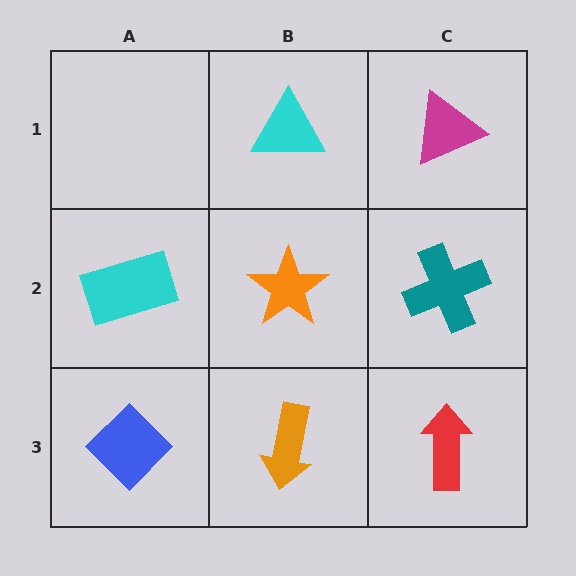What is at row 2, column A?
A cyan rectangle.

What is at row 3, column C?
A red arrow.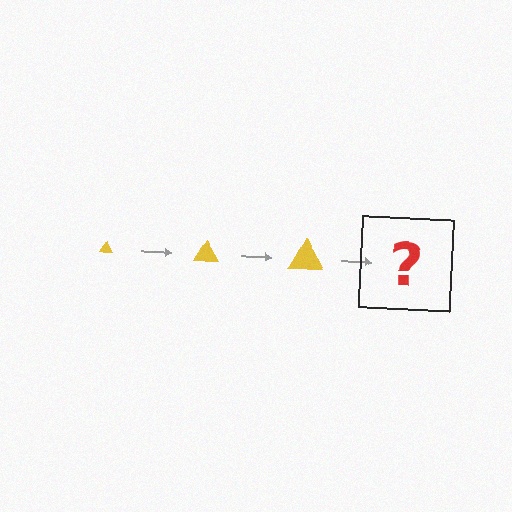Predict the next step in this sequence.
The next step is a yellow triangle, larger than the previous one.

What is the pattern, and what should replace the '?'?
The pattern is that the triangle gets progressively larger each step. The '?' should be a yellow triangle, larger than the previous one.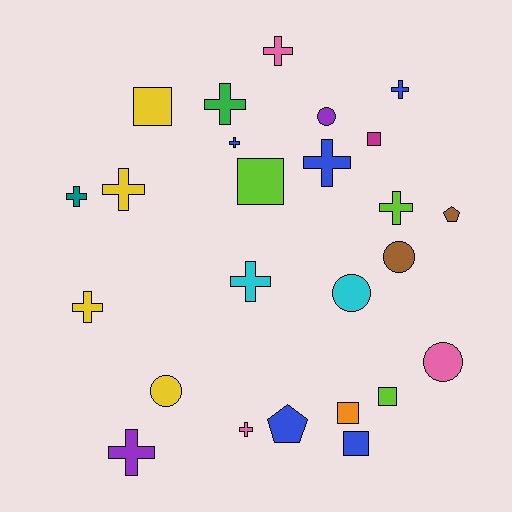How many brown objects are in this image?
There are 2 brown objects.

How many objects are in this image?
There are 25 objects.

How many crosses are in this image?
There are 12 crosses.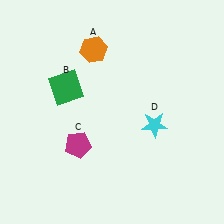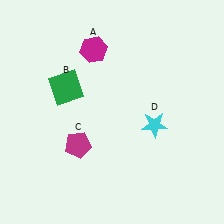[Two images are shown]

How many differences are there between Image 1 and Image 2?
There is 1 difference between the two images.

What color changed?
The hexagon (A) changed from orange in Image 1 to magenta in Image 2.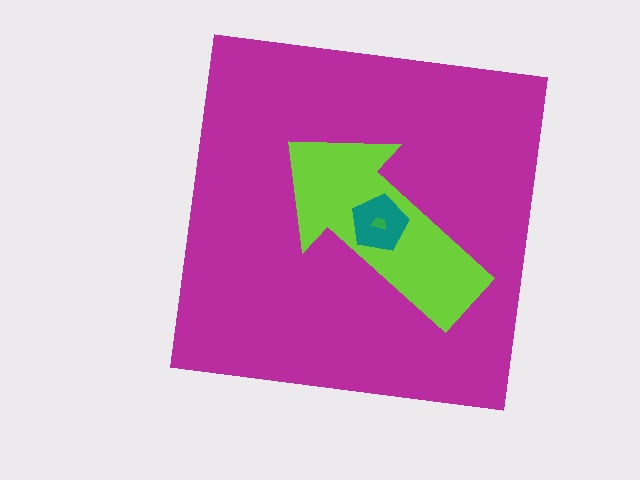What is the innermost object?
The green trapezoid.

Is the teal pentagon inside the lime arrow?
Yes.